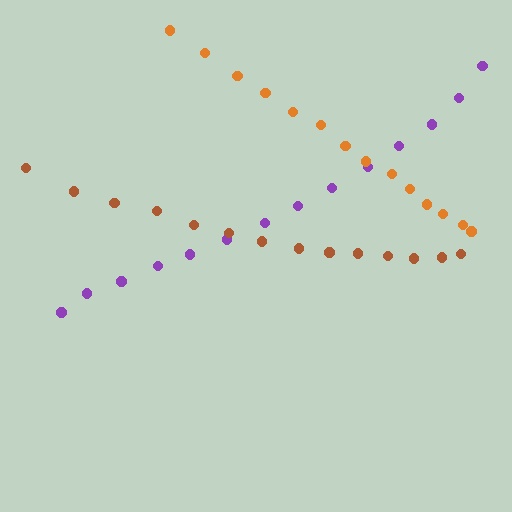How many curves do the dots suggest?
There are 3 distinct paths.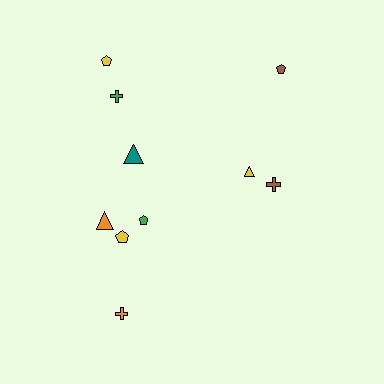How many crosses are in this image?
There are 3 crosses.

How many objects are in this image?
There are 10 objects.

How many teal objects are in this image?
There is 1 teal object.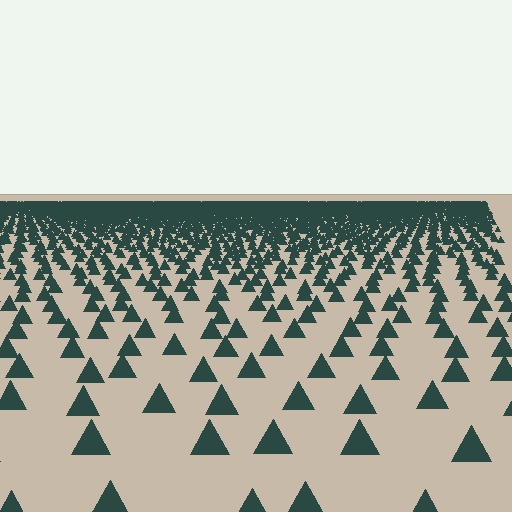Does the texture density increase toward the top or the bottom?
Density increases toward the top.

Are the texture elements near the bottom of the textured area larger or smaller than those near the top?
Larger. Near the bottom, elements are closer to the viewer and appear at a bigger on-screen size.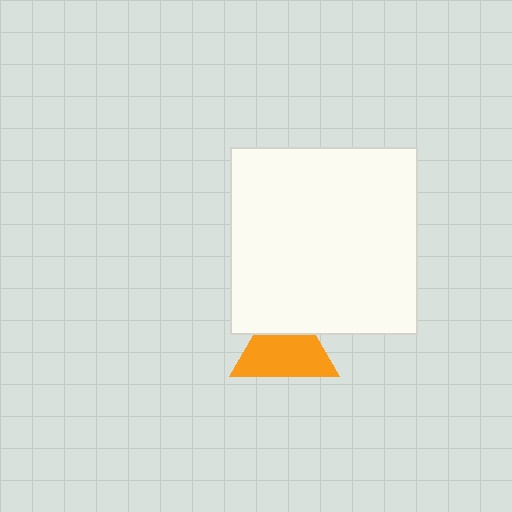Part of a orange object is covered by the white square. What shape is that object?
It is a triangle.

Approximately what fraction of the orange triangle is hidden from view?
Roughly 32% of the orange triangle is hidden behind the white square.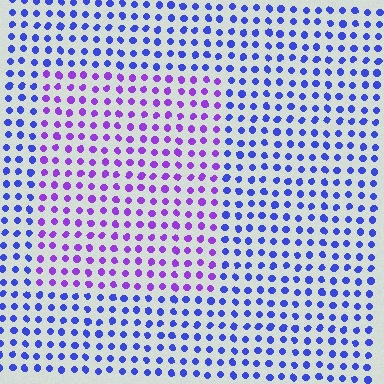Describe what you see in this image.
The image is filled with small blue elements in a uniform arrangement. A rectangle-shaped region is visible where the elements are tinted to a slightly different hue, forming a subtle color boundary.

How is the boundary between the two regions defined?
The boundary is defined purely by a slight shift in hue (about 42 degrees). Spacing, size, and orientation are identical on both sides.